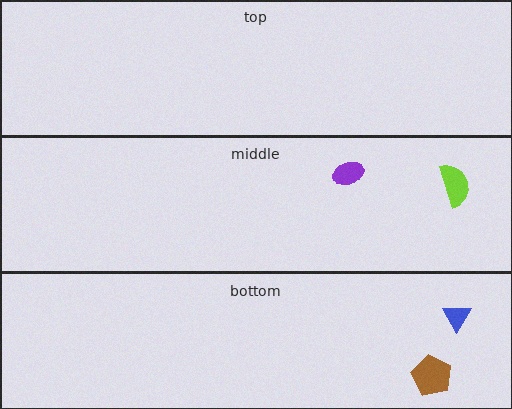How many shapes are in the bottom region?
2.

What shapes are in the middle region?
The lime semicircle, the purple ellipse.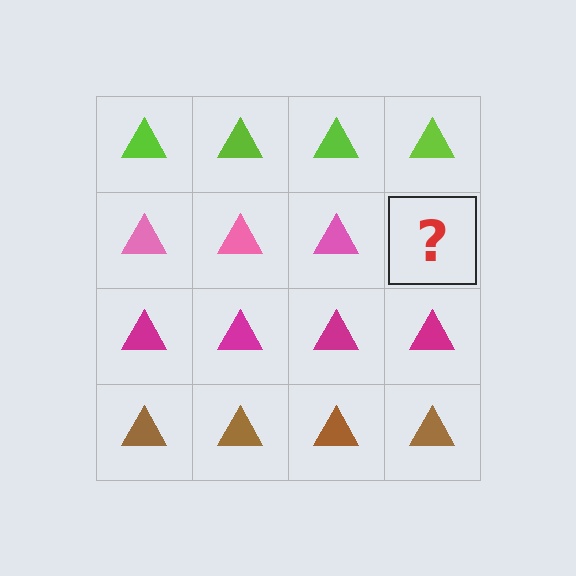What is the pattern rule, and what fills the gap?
The rule is that each row has a consistent color. The gap should be filled with a pink triangle.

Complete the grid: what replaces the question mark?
The question mark should be replaced with a pink triangle.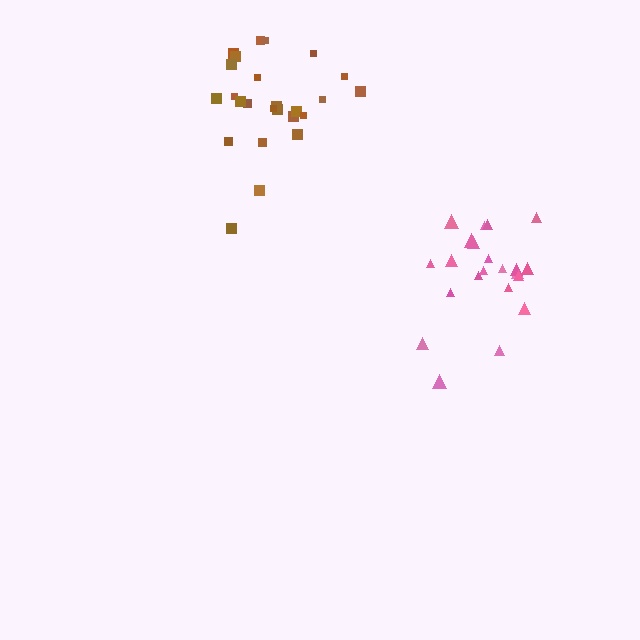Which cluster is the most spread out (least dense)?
Brown.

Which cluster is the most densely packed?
Pink.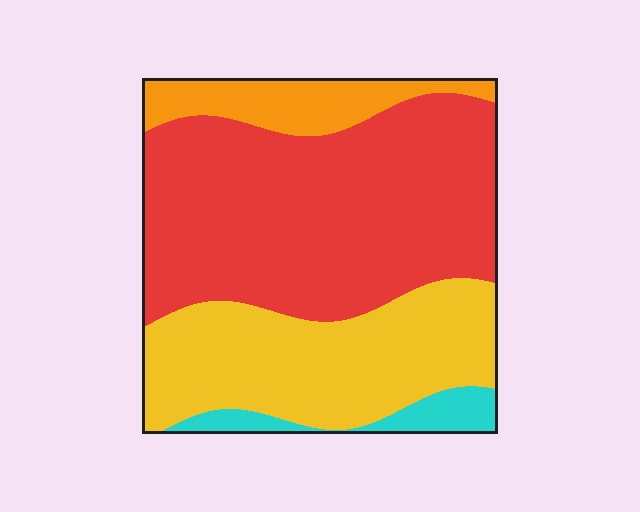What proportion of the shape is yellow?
Yellow takes up between a quarter and a half of the shape.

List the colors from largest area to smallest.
From largest to smallest: red, yellow, orange, cyan.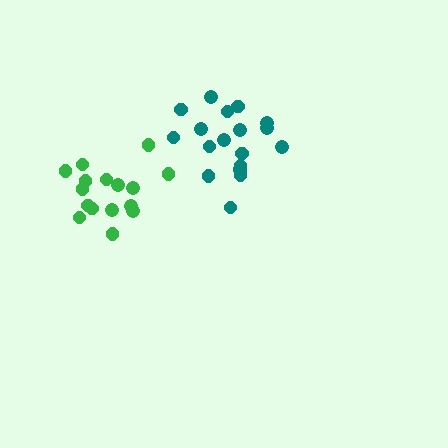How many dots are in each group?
Group 1: 18 dots, Group 2: 16 dots (34 total).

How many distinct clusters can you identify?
There are 2 distinct clusters.